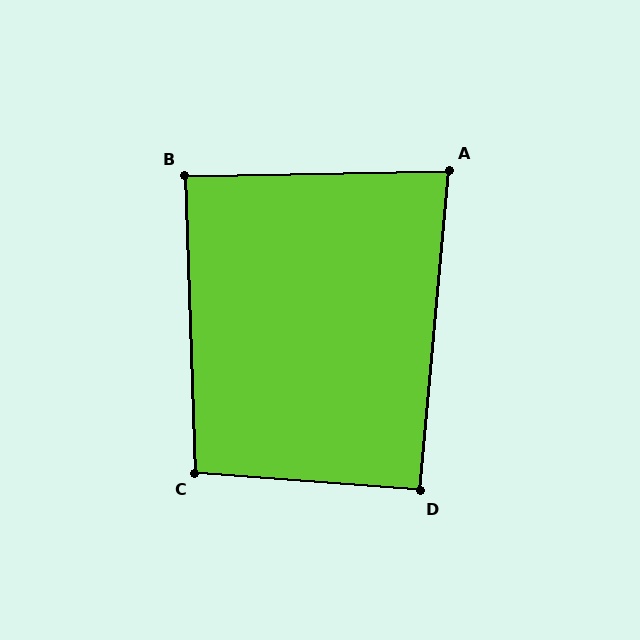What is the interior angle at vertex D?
Approximately 91 degrees (approximately right).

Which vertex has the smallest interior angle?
A, at approximately 84 degrees.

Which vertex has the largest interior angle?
C, at approximately 96 degrees.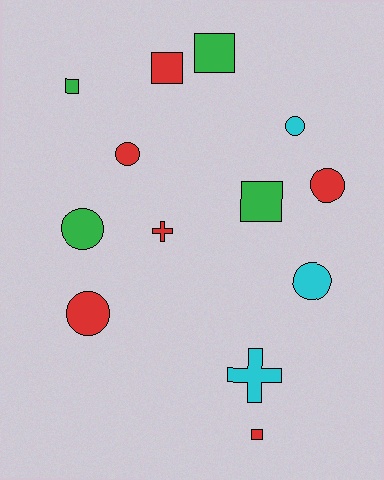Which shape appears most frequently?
Circle, with 6 objects.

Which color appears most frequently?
Red, with 6 objects.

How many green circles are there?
There is 1 green circle.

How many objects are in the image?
There are 13 objects.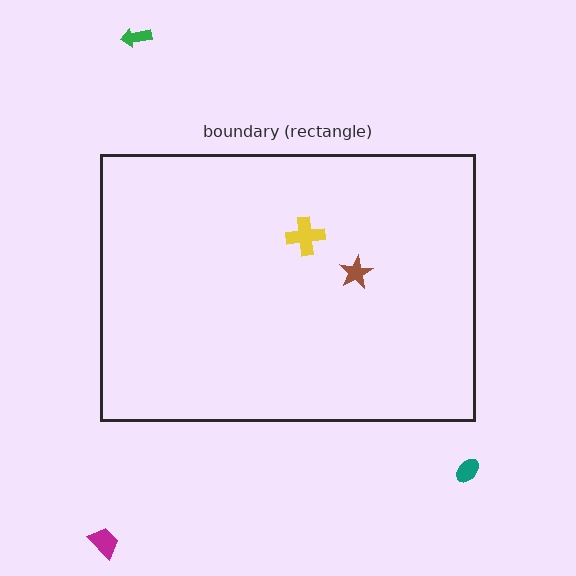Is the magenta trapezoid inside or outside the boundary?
Outside.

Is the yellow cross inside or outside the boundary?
Inside.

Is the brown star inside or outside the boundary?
Inside.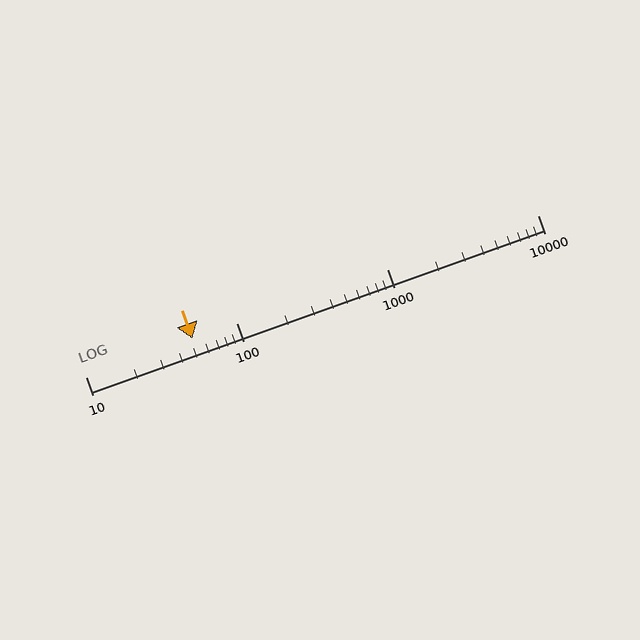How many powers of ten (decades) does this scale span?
The scale spans 3 decades, from 10 to 10000.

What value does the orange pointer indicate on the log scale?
The pointer indicates approximately 51.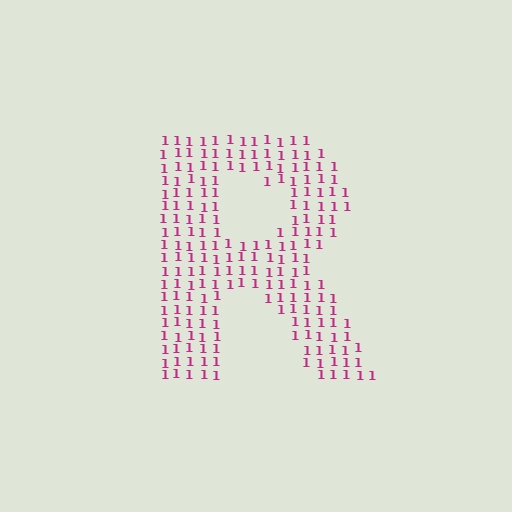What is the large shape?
The large shape is the letter R.